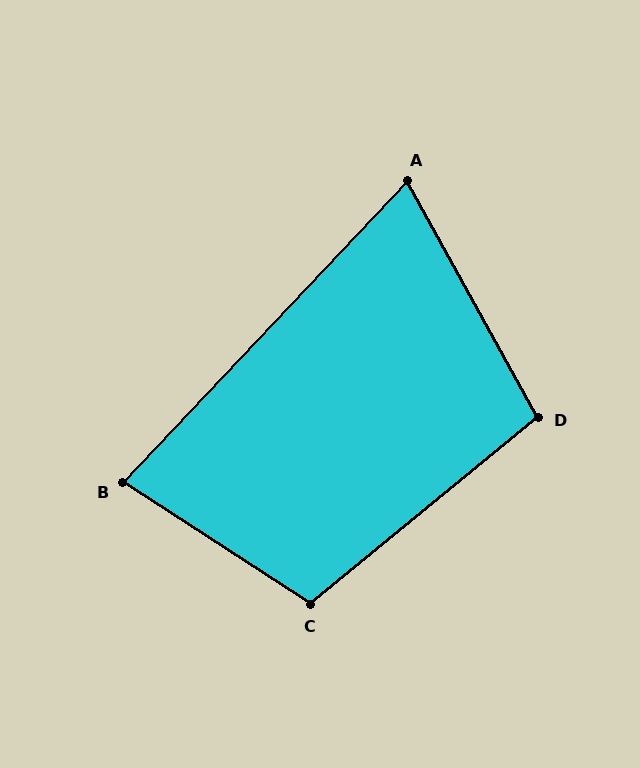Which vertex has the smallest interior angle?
A, at approximately 72 degrees.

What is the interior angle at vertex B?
Approximately 80 degrees (acute).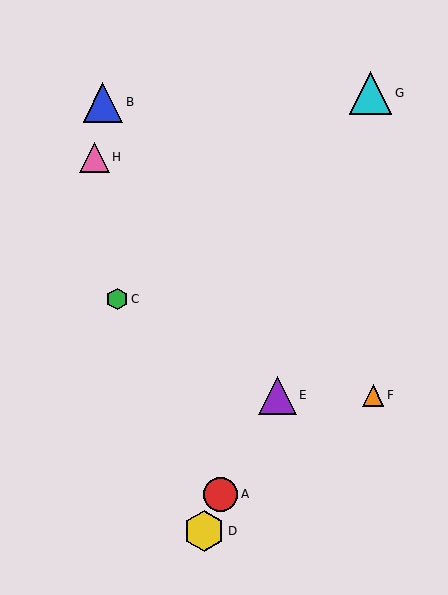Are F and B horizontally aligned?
No, F is at y≈395 and B is at y≈102.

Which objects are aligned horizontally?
Objects E, F are aligned horizontally.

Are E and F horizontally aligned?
Yes, both are at y≈395.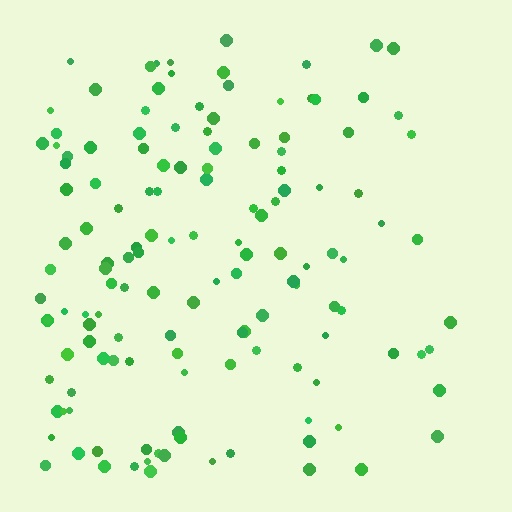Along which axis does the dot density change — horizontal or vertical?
Horizontal.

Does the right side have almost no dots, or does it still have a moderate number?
Still a moderate number, just noticeably fewer than the left.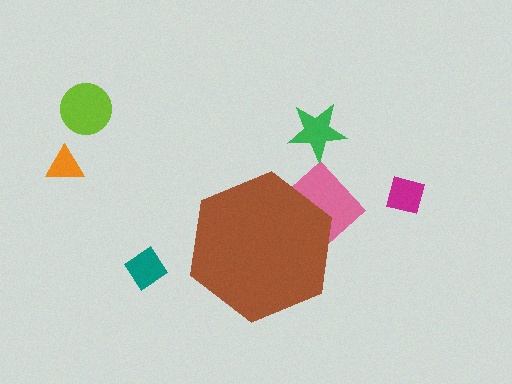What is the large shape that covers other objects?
A brown hexagon.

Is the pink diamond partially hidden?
Yes, the pink diamond is partially hidden behind the brown hexagon.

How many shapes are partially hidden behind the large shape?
1 shape is partially hidden.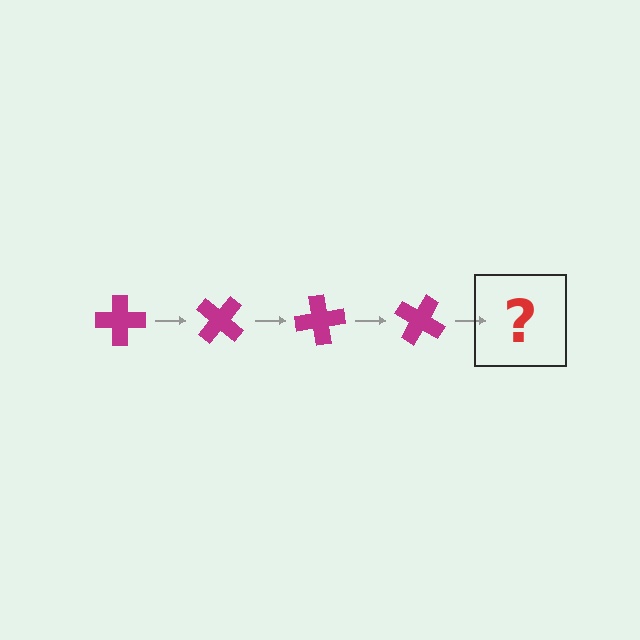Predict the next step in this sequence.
The next step is a magenta cross rotated 160 degrees.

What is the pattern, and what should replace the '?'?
The pattern is that the cross rotates 40 degrees each step. The '?' should be a magenta cross rotated 160 degrees.